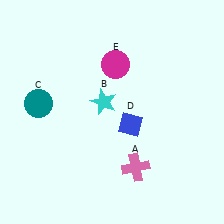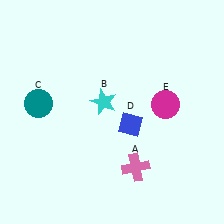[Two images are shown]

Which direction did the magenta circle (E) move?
The magenta circle (E) moved right.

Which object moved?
The magenta circle (E) moved right.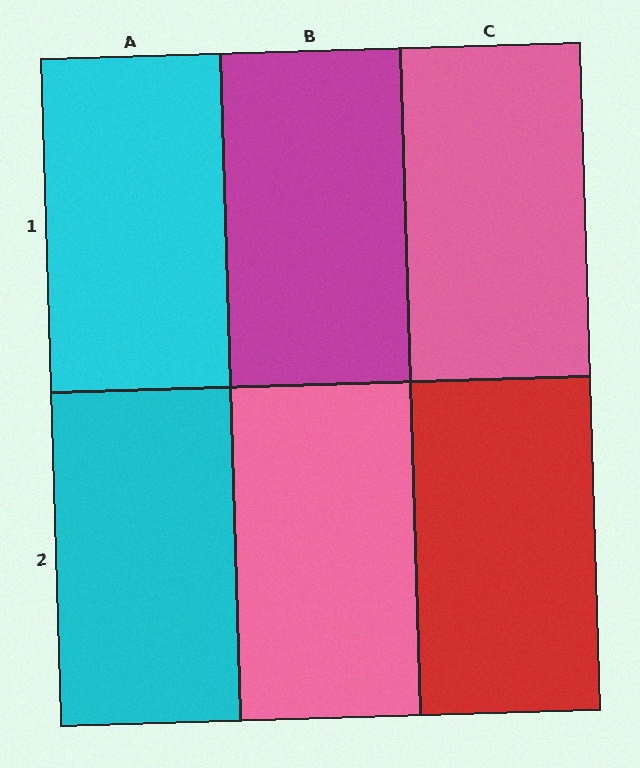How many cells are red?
1 cell is red.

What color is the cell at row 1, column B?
Magenta.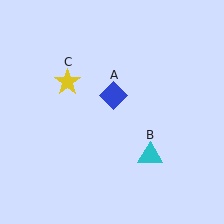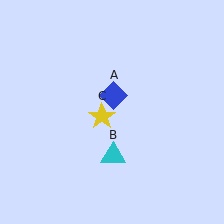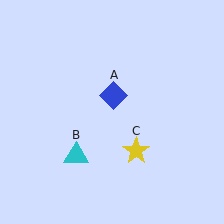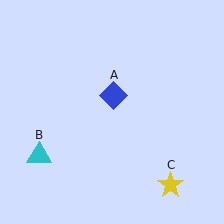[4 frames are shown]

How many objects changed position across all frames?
2 objects changed position: cyan triangle (object B), yellow star (object C).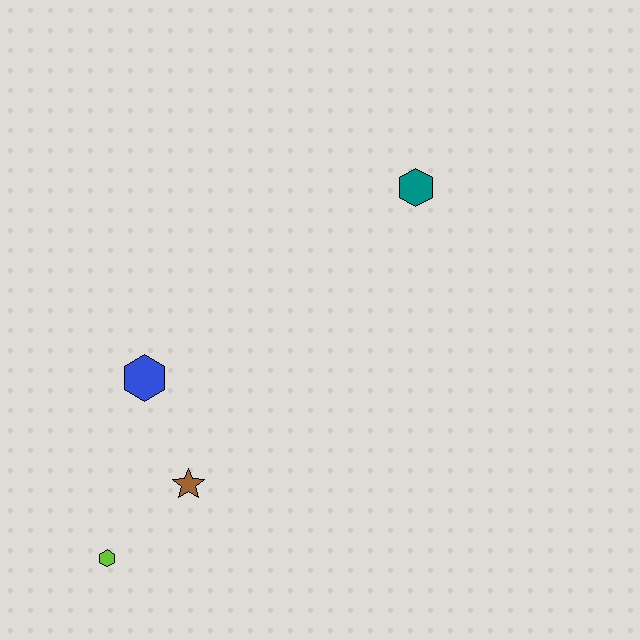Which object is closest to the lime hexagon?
The brown star is closest to the lime hexagon.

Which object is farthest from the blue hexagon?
The teal hexagon is farthest from the blue hexagon.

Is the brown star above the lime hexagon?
Yes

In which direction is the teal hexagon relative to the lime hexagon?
The teal hexagon is above the lime hexagon.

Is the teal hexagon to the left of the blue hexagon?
No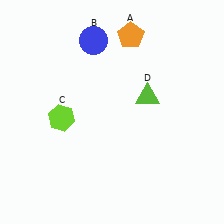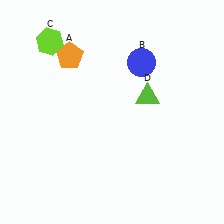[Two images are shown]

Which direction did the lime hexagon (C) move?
The lime hexagon (C) moved up.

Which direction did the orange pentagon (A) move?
The orange pentagon (A) moved left.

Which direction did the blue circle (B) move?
The blue circle (B) moved right.